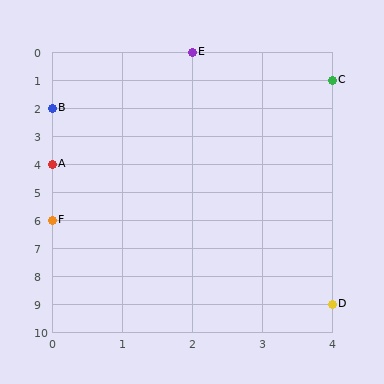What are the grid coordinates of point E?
Point E is at grid coordinates (2, 0).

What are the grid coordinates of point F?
Point F is at grid coordinates (0, 6).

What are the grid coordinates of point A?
Point A is at grid coordinates (0, 4).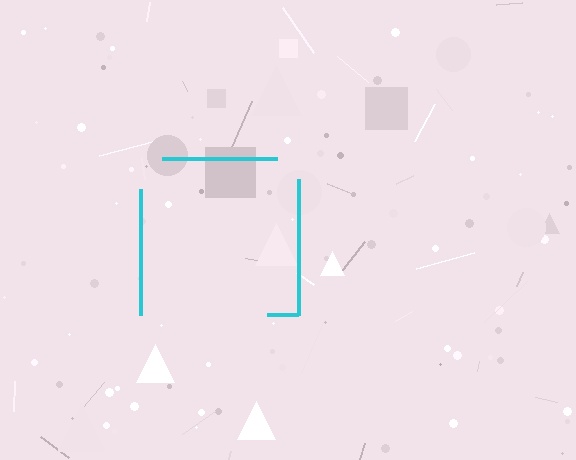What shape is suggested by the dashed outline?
The dashed outline suggests a square.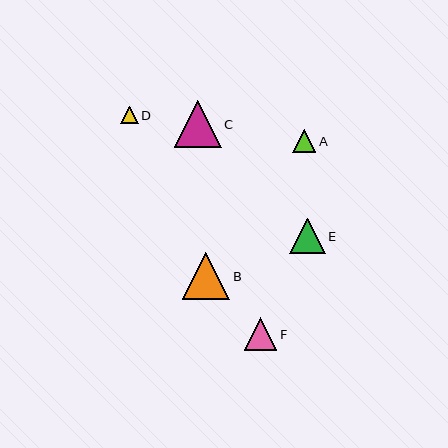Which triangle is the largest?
Triangle B is the largest with a size of approximately 47 pixels.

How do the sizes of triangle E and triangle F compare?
Triangle E and triangle F are approximately the same size.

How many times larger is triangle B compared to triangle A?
Triangle B is approximately 2.1 times the size of triangle A.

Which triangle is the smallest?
Triangle D is the smallest with a size of approximately 17 pixels.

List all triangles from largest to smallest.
From largest to smallest: B, C, E, F, A, D.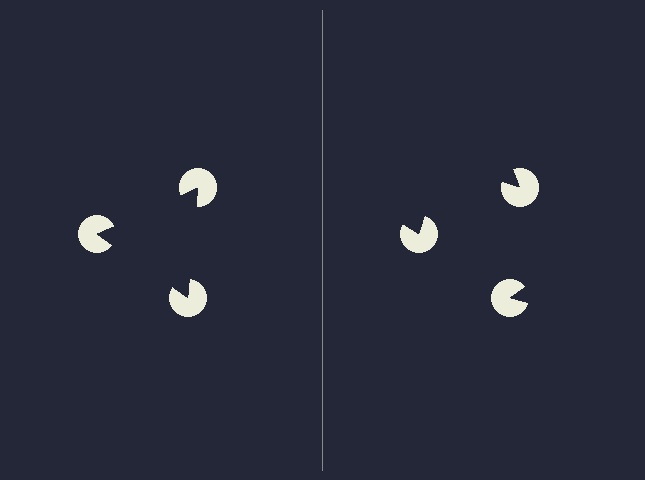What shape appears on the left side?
An illusory triangle.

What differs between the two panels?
The pac-man discs are positioned identically on both sides; only the wedge orientations differ. On the left they align to a triangle; on the right they are misaligned.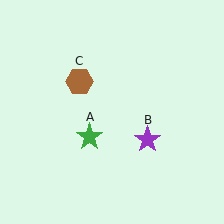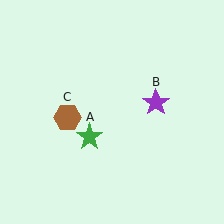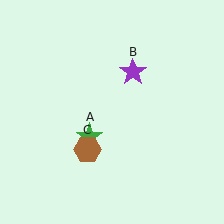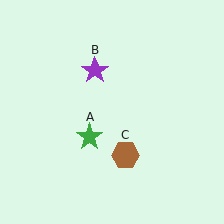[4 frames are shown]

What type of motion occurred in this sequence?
The purple star (object B), brown hexagon (object C) rotated counterclockwise around the center of the scene.